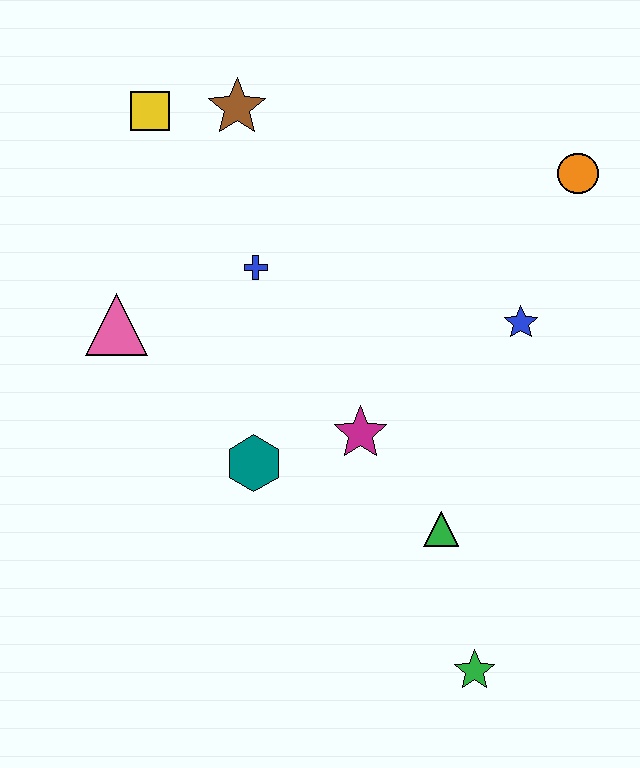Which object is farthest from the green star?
The yellow square is farthest from the green star.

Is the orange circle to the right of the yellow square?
Yes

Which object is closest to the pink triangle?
The blue cross is closest to the pink triangle.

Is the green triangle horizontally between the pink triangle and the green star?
Yes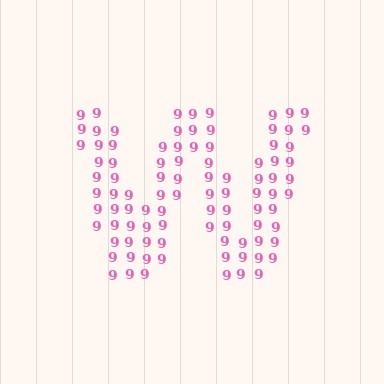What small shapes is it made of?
It is made of small digit 9's.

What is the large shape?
The large shape is the letter W.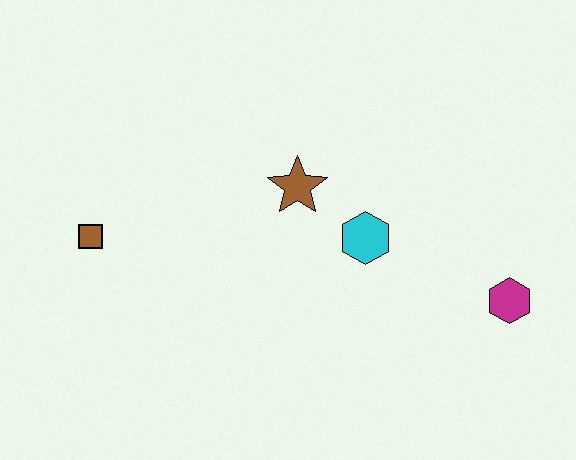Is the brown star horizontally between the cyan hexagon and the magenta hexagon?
No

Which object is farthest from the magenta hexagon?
The brown square is farthest from the magenta hexagon.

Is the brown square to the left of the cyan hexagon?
Yes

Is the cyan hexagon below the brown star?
Yes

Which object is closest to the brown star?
The cyan hexagon is closest to the brown star.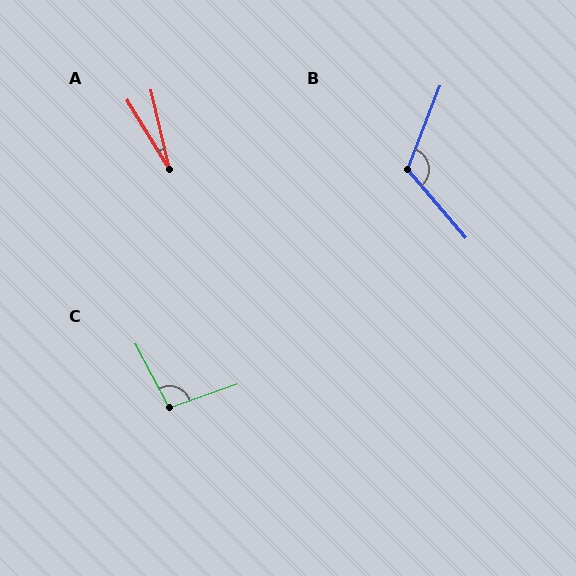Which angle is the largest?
B, at approximately 118 degrees.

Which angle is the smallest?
A, at approximately 19 degrees.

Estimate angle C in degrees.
Approximately 99 degrees.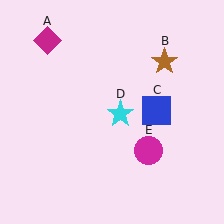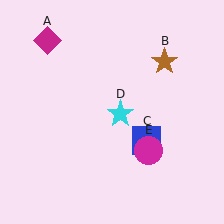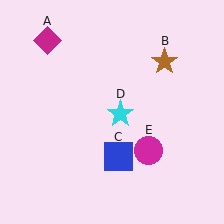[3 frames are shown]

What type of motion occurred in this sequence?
The blue square (object C) rotated clockwise around the center of the scene.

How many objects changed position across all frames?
1 object changed position: blue square (object C).